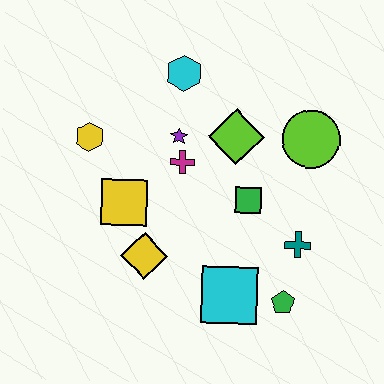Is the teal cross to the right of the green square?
Yes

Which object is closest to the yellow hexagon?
The yellow square is closest to the yellow hexagon.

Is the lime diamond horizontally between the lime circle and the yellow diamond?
Yes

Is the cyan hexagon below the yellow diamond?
No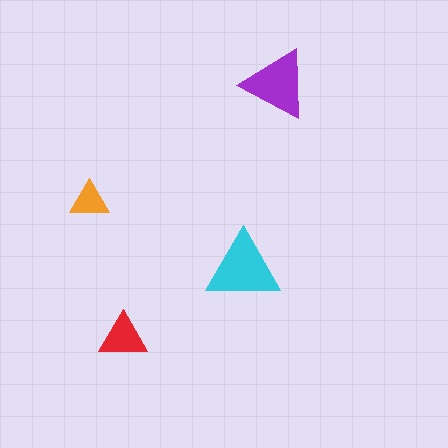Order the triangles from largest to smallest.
the cyan one, the purple one, the red one, the orange one.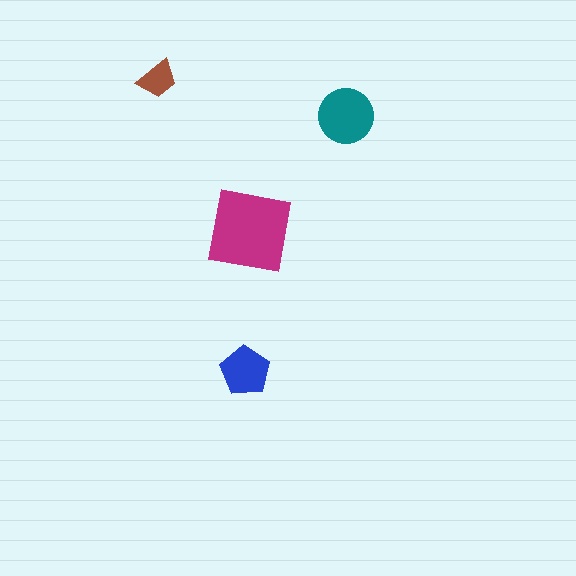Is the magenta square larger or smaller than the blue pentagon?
Larger.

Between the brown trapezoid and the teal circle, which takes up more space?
The teal circle.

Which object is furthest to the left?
The brown trapezoid is leftmost.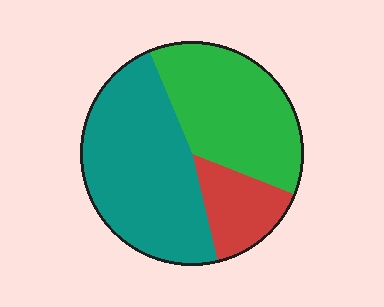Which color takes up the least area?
Red, at roughly 15%.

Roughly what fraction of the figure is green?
Green takes up about three eighths (3/8) of the figure.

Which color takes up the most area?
Teal, at roughly 50%.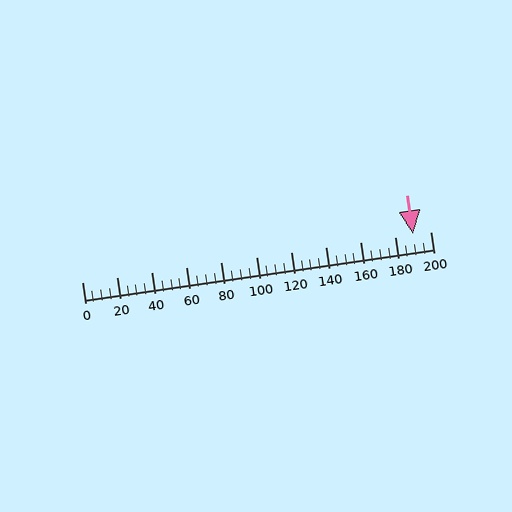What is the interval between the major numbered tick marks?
The major tick marks are spaced 20 units apart.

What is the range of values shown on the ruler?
The ruler shows values from 0 to 200.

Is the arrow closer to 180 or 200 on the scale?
The arrow is closer to 200.